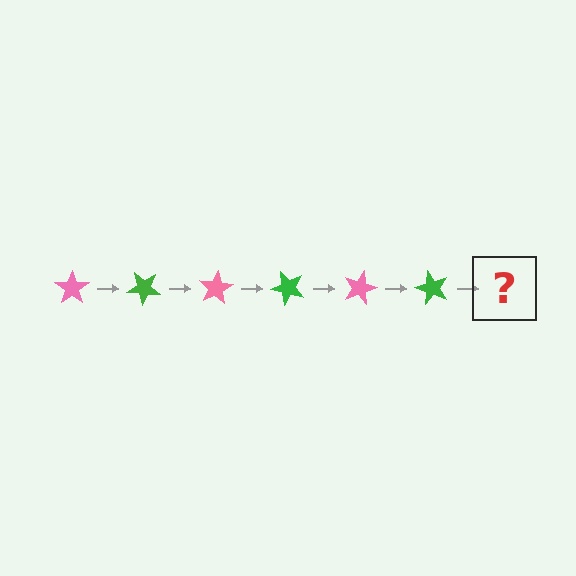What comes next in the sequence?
The next element should be a pink star, rotated 240 degrees from the start.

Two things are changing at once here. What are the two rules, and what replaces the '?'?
The two rules are that it rotates 40 degrees each step and the color cycles through pink and green. The '?' should be a pink star, rotated 240 degrees from the start.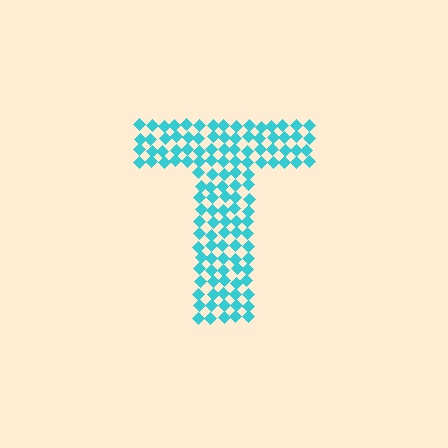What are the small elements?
The small elements are diamonds.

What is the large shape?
The large shape is the letter T.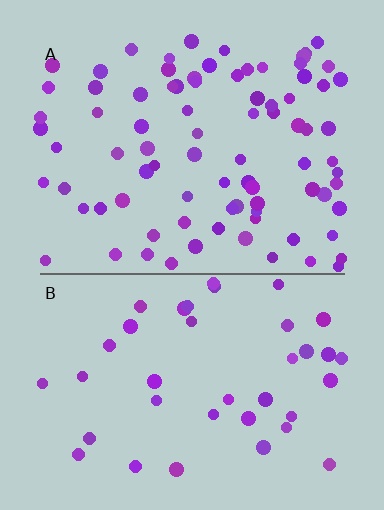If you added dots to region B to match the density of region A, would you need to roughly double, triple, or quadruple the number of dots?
Approximately double.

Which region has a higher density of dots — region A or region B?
A (the top).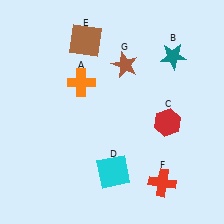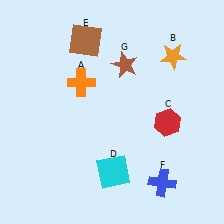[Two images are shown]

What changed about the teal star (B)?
In Image 1, B is teal. In Image 2, it changed to orange.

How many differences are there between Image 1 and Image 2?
There are 2 differences between the two images.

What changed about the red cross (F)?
In Image 1, F is red. In Image 2, it changed to blue.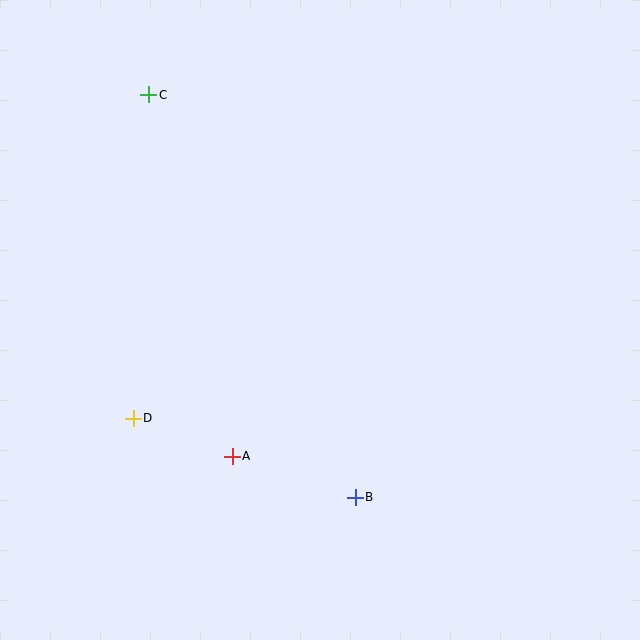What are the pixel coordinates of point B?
Point B is at (355, 497).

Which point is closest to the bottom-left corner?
Point D is closest to the bottom-left corner.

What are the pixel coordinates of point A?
Point A is at (232, 456).